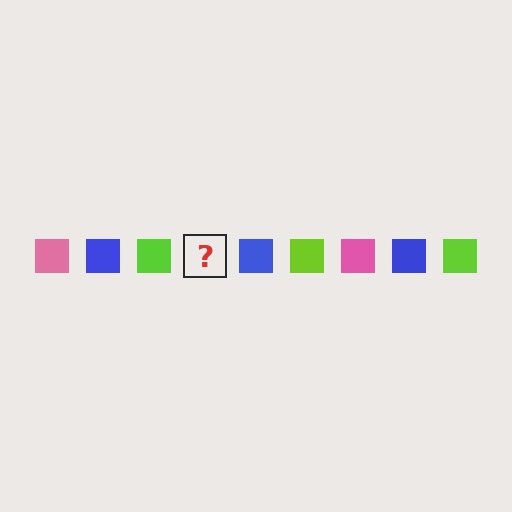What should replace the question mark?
The question mark should be replaced with a pink square.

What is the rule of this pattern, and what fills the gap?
The rule is that the pattern cycles through pink, blue, lime squares. The gap should be filled with a pink square.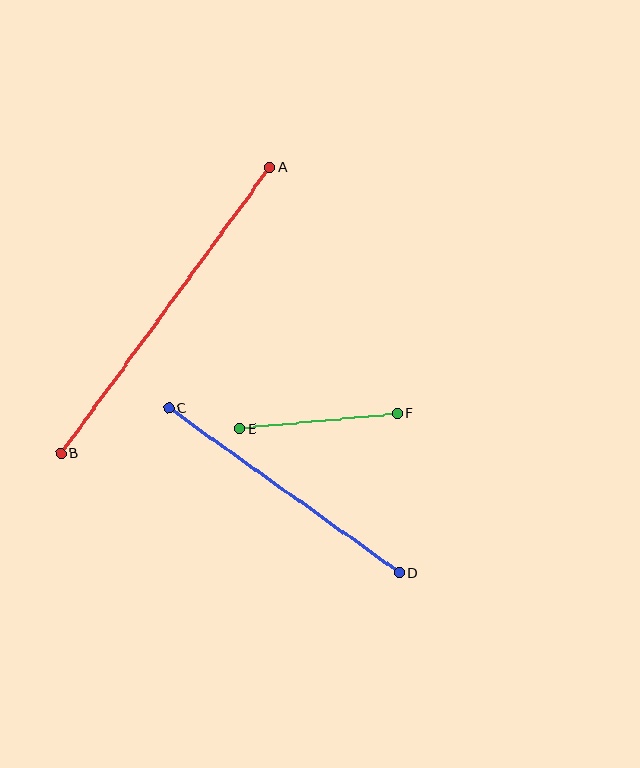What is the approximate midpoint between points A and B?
The midpoint is at approximately (165, 310) pixels.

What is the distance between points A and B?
The distance is approximately 354 pixels.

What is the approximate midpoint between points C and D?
The midpoint is at approximately (284, 491) pixels.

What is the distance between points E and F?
The distance is approximately 158 pixels.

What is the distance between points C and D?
The distance is approximately 284 pixels.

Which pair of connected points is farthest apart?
Points A and B are farthest apart.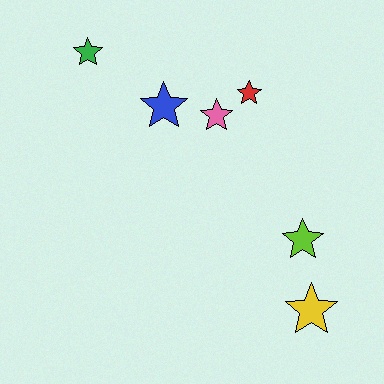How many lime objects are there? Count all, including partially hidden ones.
There is 1 lime object.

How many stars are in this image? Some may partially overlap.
There are 6 stars.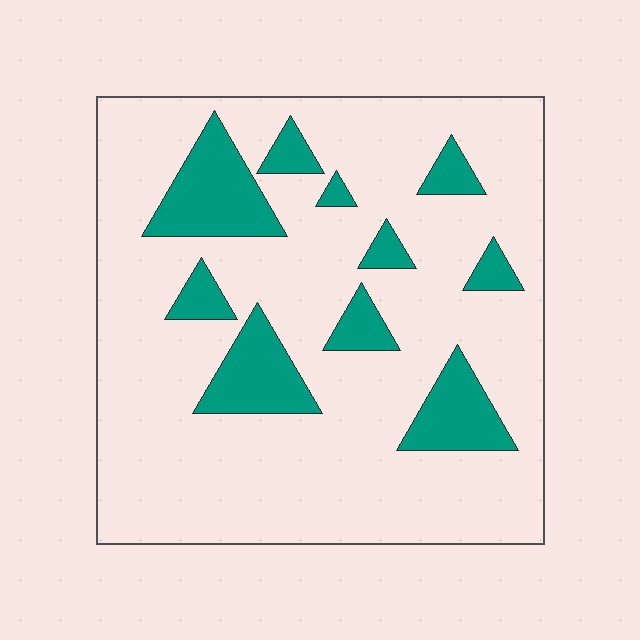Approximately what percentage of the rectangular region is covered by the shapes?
Approximately 20%.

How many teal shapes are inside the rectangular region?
10.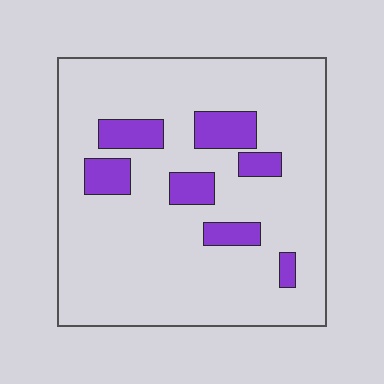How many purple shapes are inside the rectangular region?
7.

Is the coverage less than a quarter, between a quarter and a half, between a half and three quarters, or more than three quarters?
Less than a quarter.